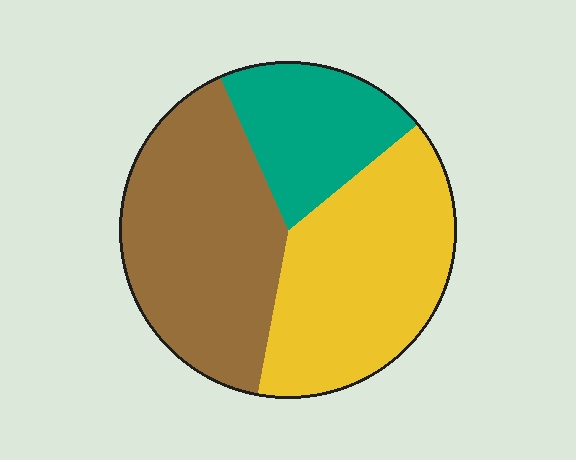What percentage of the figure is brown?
Brown takes up between a quarter and a half of the figure.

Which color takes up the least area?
Teal, at roughly 20%.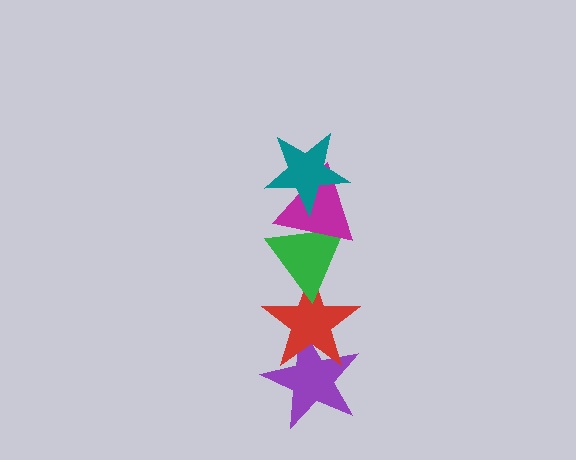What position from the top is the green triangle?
The green triangle is 3rd from the top.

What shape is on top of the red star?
The green triangle is on top of the red star.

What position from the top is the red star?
The red star is 4th from the top.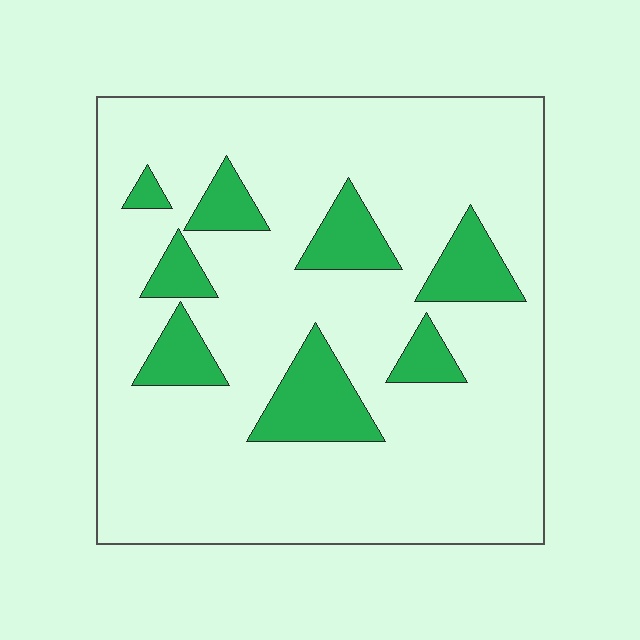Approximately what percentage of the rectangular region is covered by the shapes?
Approximately 15%.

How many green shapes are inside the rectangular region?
8.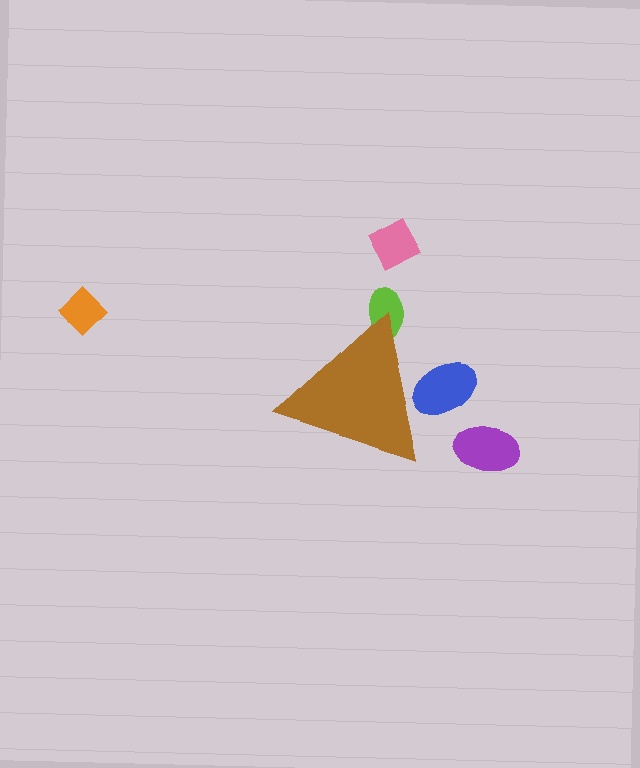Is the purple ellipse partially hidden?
No, the purple ellipse is fully visible.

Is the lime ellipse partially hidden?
Yes, the lime ellipse is partially hidden behind the brown triangle.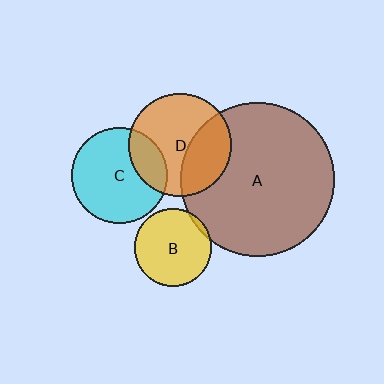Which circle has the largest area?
Circle A (brown).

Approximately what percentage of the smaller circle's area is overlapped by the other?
Approximately 35%.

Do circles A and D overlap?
Yes.